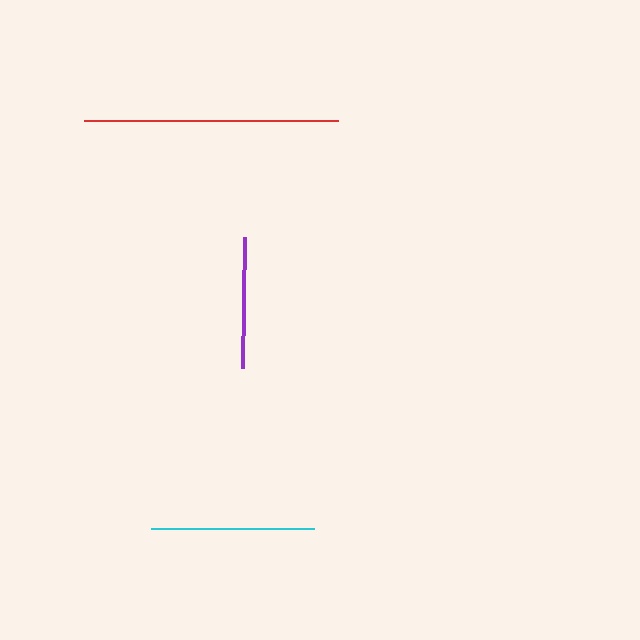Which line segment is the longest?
The red line is the longest at approximately 254 pixels.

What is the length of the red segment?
The red segment is approximately 254 pixels long.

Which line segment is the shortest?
The purple line is the shortest at approximately 131 pixels.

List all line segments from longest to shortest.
From longest to shortest: red, cyan, purple.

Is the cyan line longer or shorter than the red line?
The red line is longer than the cyan line.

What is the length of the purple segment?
The purple segment is approximately 131 pixels long.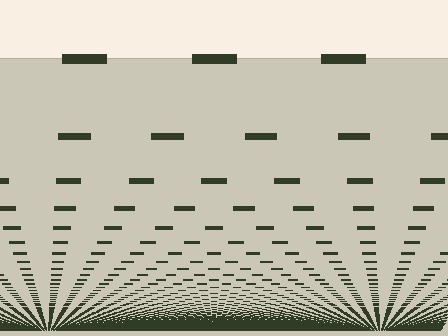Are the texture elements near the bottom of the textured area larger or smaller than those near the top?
Smaller. The gradient is inverted — elements near the bottom are smaller and denser.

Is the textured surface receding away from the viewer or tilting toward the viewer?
The surface appears to tilt toward the viewer. Texture elements get larger and sparser toward the top.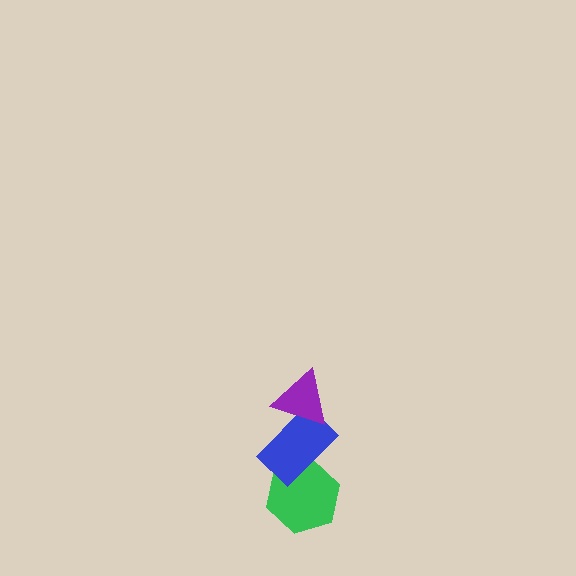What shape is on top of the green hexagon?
The blue rectangle is on top of the green hexagon.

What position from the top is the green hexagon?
The green hexagon is 3rd from the top.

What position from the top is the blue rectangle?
The blue rectangle is 2nd from the top.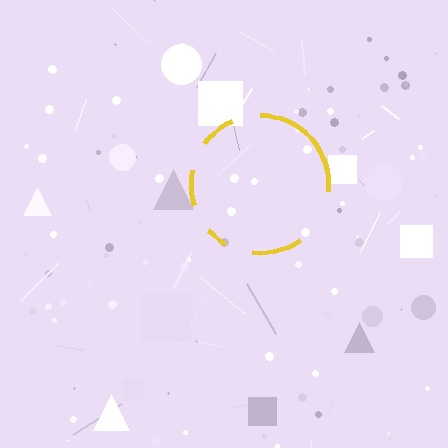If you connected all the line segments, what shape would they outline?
They would outline a circle.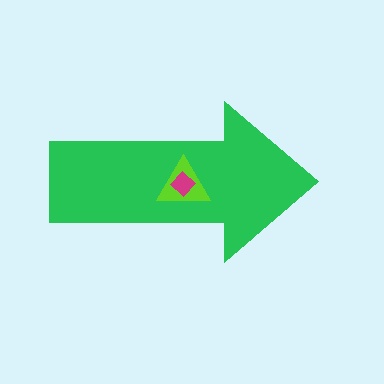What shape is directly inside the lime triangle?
The magenta diamond.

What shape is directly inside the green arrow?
The lime triangle.